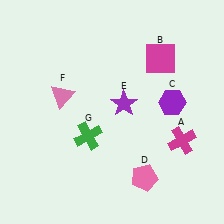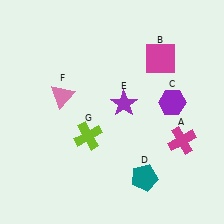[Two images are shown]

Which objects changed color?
D changed from pink to teal. G changed from green to lime.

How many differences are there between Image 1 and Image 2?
There are 2 differences between the two images.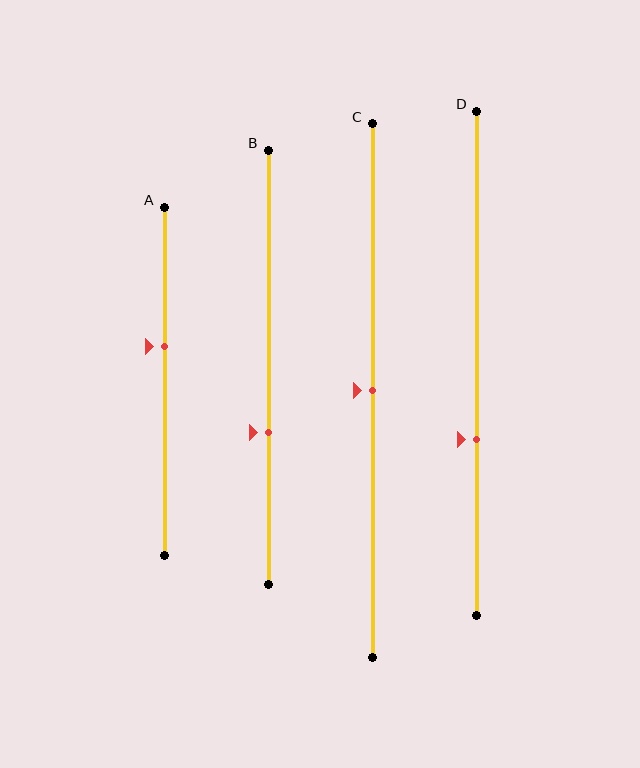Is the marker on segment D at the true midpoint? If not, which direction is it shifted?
No, the marker on segment D is shifted downward by about 15% of the segment length.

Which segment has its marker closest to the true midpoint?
Segment C has its marker closest to the true midpoint.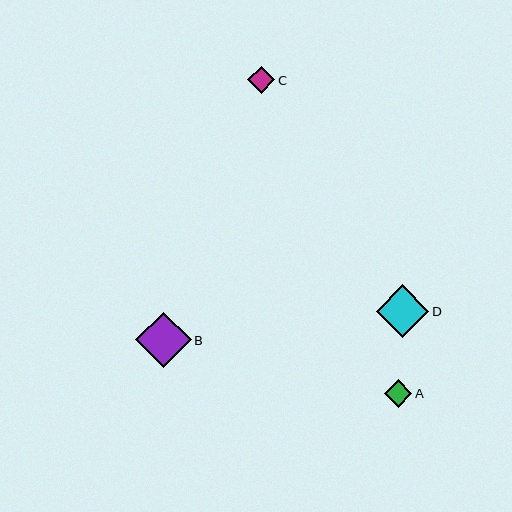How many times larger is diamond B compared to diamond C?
Diamond B is approximately 2.1 times the size of diamond C.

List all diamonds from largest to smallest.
From largest to smallest: B, D, A, C.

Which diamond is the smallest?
Diamond C is the smallest with a size of approximately 27 pixels.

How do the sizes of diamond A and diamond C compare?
Diamond A and diamond C are approximately the same size.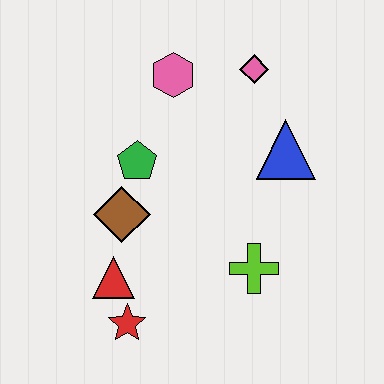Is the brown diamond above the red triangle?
Yes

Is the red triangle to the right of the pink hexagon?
No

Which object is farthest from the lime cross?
The pink hexagon is farthest from the lime cross.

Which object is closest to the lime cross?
The blue triangle is closest to the lime cross.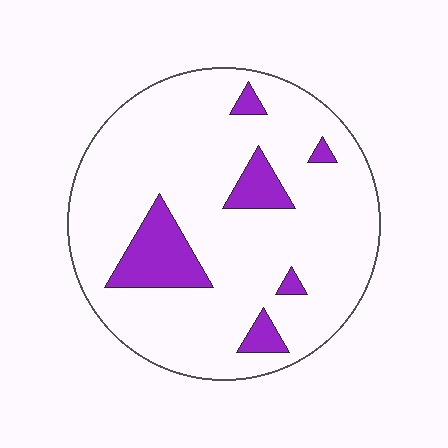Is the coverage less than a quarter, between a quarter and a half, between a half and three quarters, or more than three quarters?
Less than a quarter.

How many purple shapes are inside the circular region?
6.